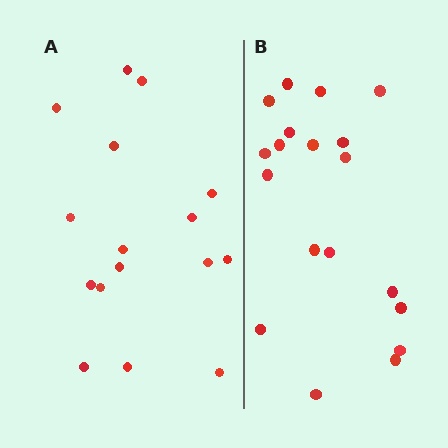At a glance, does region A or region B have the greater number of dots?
Region B (the right region) has more dots.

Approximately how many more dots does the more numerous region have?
Region B has just a few more — roughly 2 or 3 more dots than region A.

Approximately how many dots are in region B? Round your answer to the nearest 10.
About 20 dots. (The exact count is 19, which rounds to 20.)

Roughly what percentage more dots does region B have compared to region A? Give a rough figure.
About 20% more.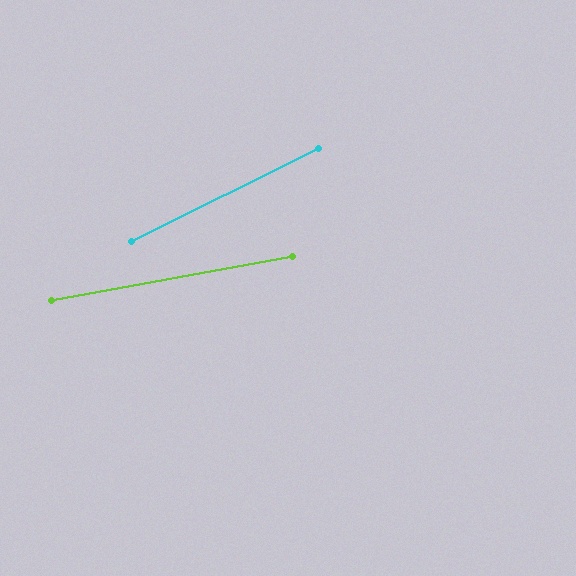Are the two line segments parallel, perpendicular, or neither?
Neither parallel nor perpendicular — they differ by about 16°.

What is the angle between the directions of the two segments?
Approximately 16 degrees.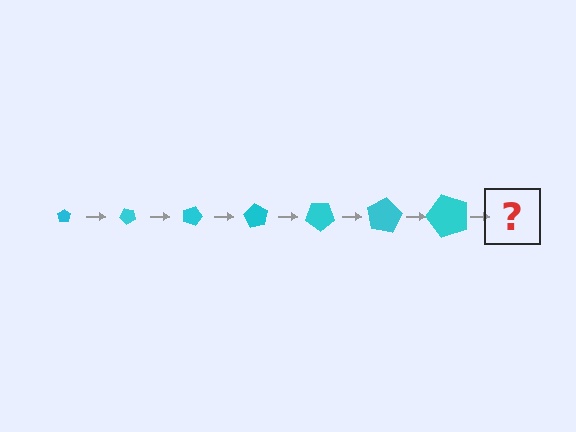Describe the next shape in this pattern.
It should be a pentagon, larger than the previous one and rotated 315 degrees from the start.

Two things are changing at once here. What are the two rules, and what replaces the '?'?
The two rules are that the pentagon grows larger each step and it rotates 45 degrees each step. The '?' should be a pentagon, larger than the previous one and rotated 315 degrees from the start.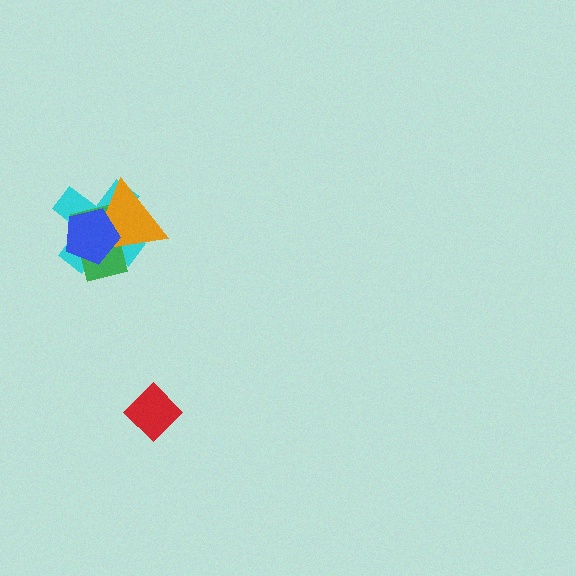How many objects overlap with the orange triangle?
3 objects overlap with the orange triangle.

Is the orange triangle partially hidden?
Yes, it is partially covered by another shape.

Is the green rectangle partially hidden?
Yes, it is partially covered by another shape.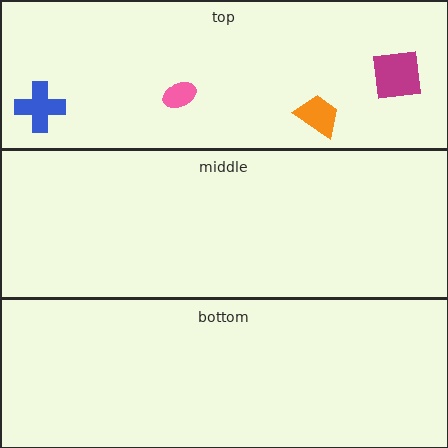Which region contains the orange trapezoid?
The top region.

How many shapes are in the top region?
4.